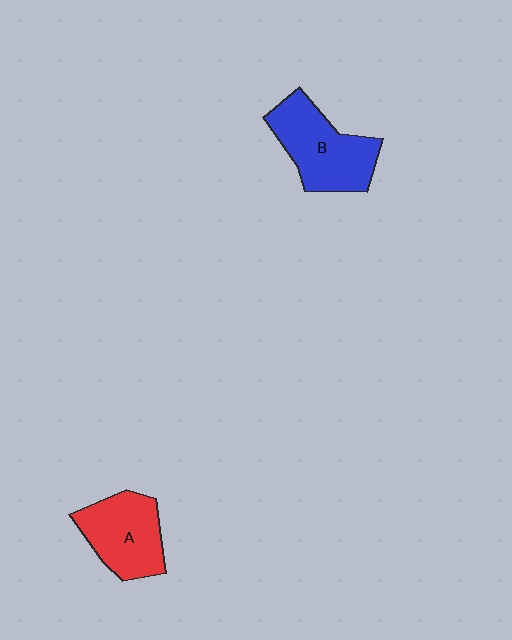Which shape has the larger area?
Shape B (blue).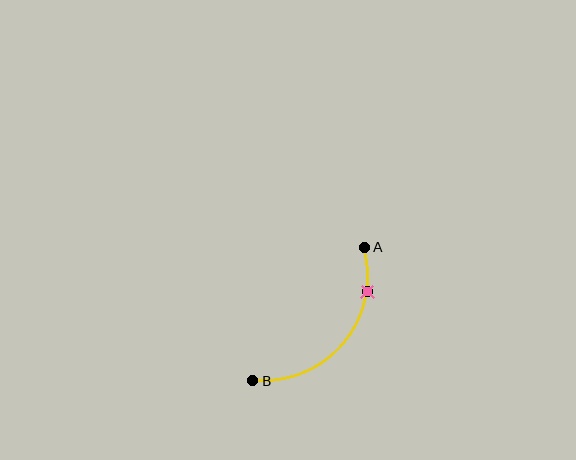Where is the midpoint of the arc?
The arc midpoint is the point on the curve farthest from the straight line joining A and B. It sits below and to the right of that line.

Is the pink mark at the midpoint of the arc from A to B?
No. The pink mark lies on the arc but is closer to endpoint A. The arc midpoint would be at the point on the curve equidistant along the arc from both A and B.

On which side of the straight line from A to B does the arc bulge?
The arc bulges below and to the right of the straight line connecting A and B.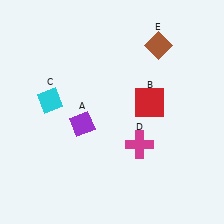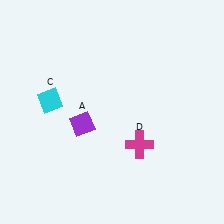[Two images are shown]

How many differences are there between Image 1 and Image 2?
There are 2 differences between the two images.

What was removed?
The brown diamond (E), the red square (B) were removed in Image 2.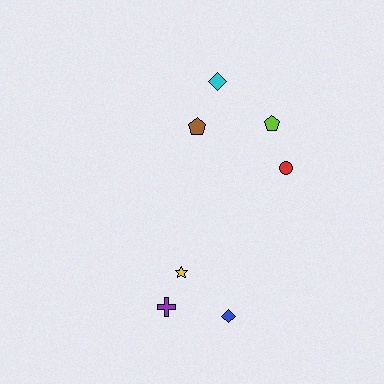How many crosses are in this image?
There is 1 cross.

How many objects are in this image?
There are 7 objects.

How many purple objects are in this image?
There is 1 purple object.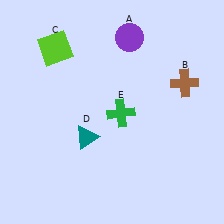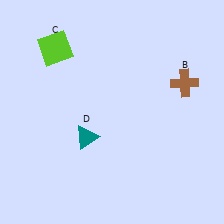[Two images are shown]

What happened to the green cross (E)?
The green cross (E) was removed in Image 2. It was in the bottom-right area of Image 1.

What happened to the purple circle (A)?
The purple circle (A) was removed in Image 2. It was in the top-right area of Image 1.